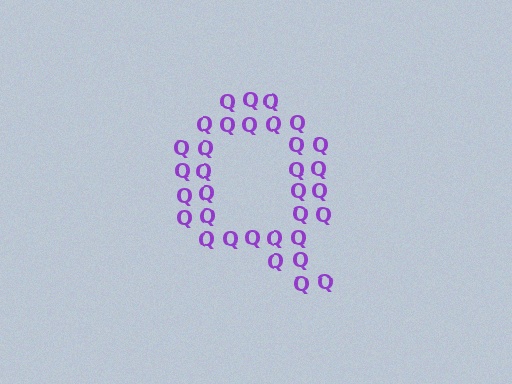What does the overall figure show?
The overall figure shows the letter Q.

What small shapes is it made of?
It is made of small letter Q's.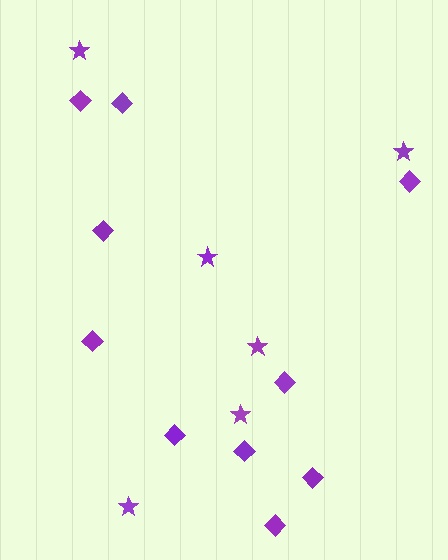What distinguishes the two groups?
There are 2 groups: one group of diamonds (10) and one group of stars (6).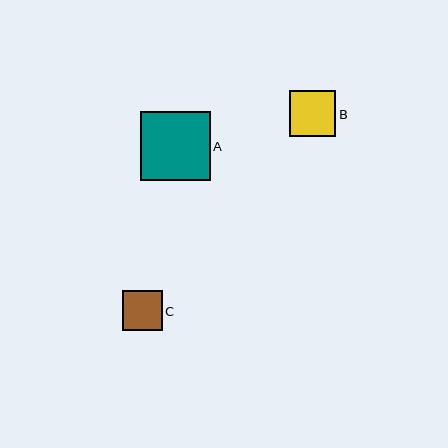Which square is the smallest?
Square C is the smallest with a size of approximately 40 pixels.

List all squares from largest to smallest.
From largest to smallest: A, B, C.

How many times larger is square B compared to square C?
Square B is approximately 1.2 times the size of square C.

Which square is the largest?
Square A is the largest with a size of approximately 70 pixels.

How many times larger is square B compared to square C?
Square B is approximately 1.2 times the size of square C.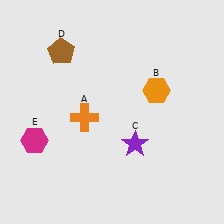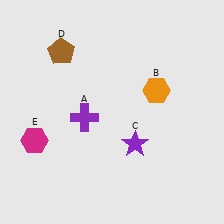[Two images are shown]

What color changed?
The cross (A) changed from orange in Image 1 to purple in Image 2.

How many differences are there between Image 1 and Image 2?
There is 1 difference between the two images.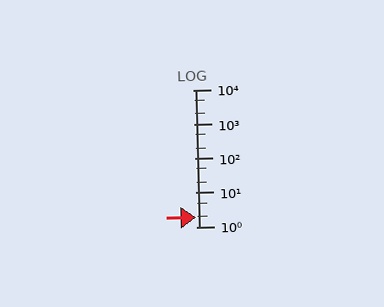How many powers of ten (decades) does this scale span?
The scale spans 4 decades, from 1 to 10000.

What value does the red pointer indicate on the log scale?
The pointer indicates approximately 1.9.